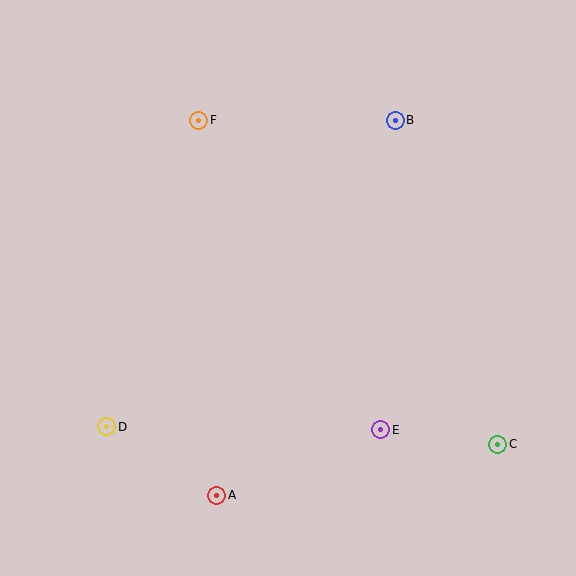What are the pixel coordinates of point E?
Point E is at (381, 430).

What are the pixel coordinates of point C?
Point C is at (498, 444).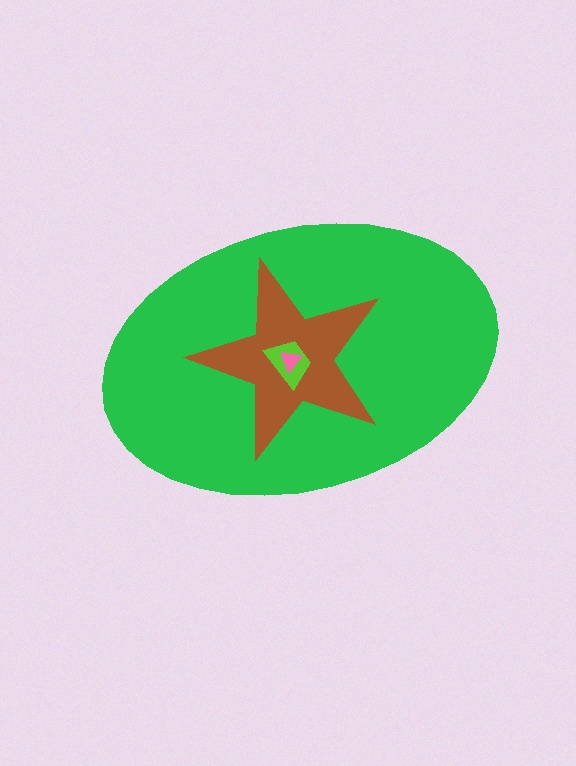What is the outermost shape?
The green ellipse.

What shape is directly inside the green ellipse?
The brown star.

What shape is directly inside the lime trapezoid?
The pink triangle.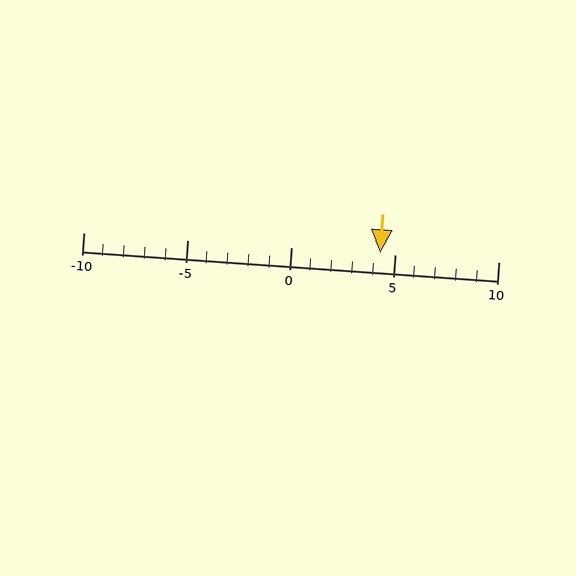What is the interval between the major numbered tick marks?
The major tick marks are spaced 5 units apart.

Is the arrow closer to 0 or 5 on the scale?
The arrow is closer to 5.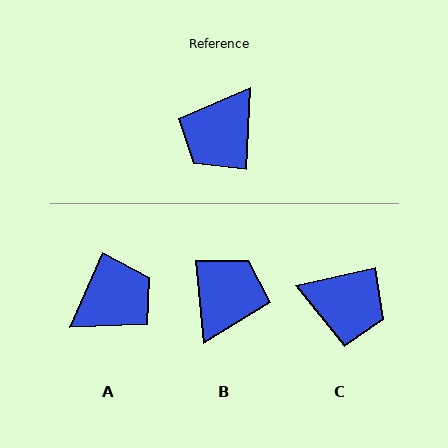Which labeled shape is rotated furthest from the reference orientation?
B, about 172 degrees away.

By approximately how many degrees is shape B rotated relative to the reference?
Approximately 172 degrees clockwise.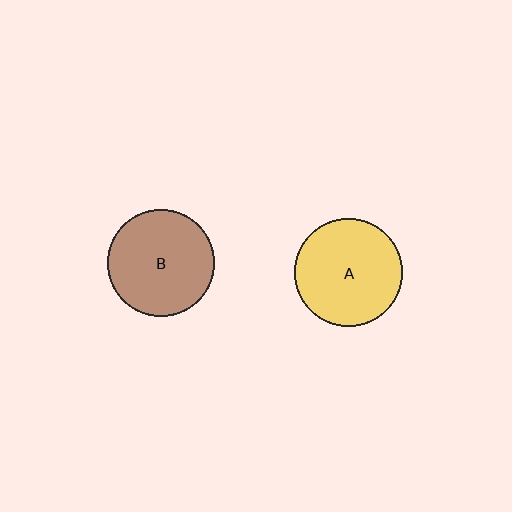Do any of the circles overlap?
No, none of the circles overlap.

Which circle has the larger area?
Circle A (yellow).